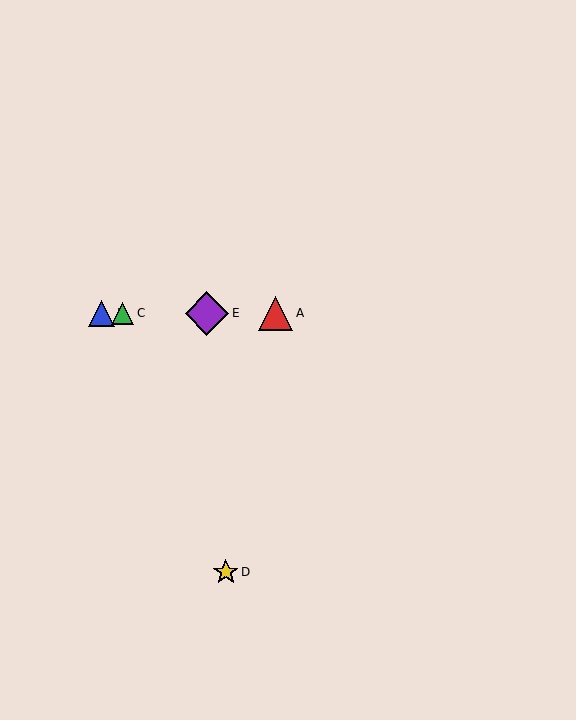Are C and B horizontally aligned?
Yes, both are at y≈313.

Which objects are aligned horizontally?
Objects A, B, C, E are aligned horizontally.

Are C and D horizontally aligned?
No, C is at y≈313 and D is at y≈572.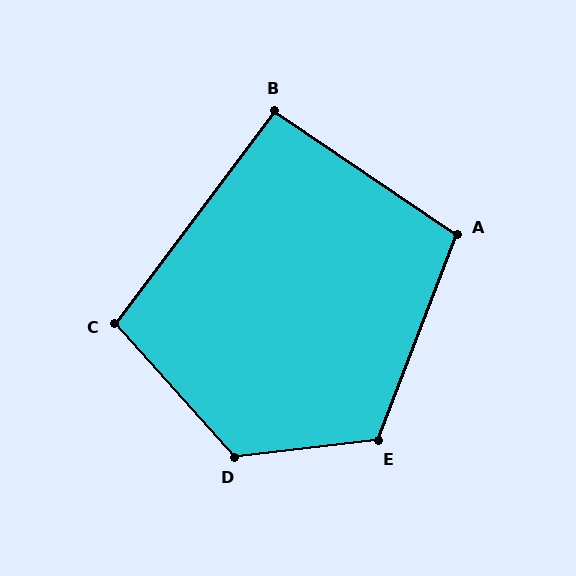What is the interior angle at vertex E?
Approximately 117 degrees (obtuse).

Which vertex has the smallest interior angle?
B, at approximately 93 degrees.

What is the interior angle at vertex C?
Approximately 101 degrees (obtuse).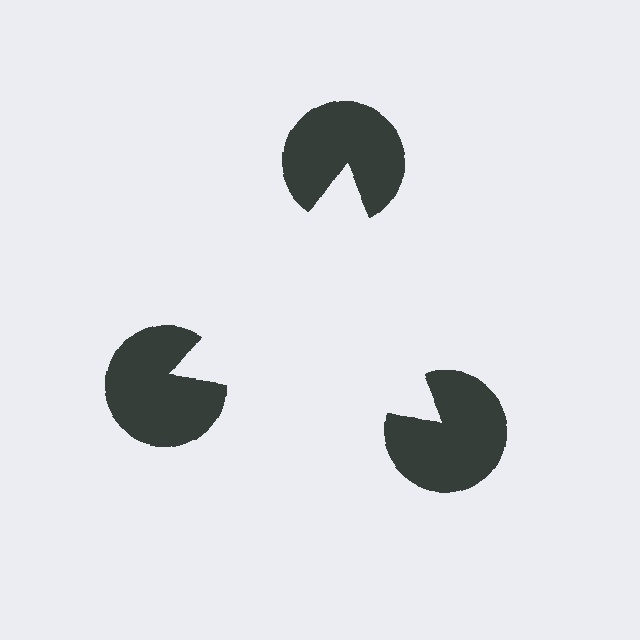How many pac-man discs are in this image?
There are 3 — one at each vertex of the illusory triangle.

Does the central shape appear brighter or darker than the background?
It typically appears slightly brighter than the background, even though no actual brightness change is drawn.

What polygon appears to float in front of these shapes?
An illusory triangle — its edges are inferred from the aligned wedge cuts in the pac-man discs, not physically drawn.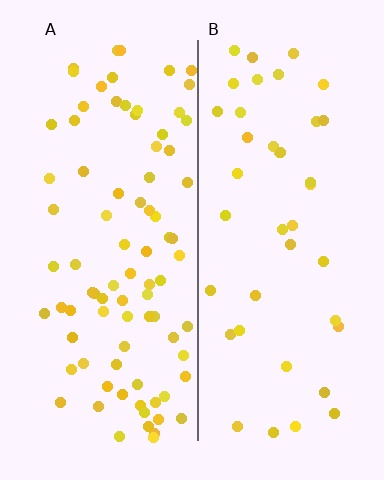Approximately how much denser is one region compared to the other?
Approximately 2.1× — region A over region B.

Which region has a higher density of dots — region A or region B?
A (the left).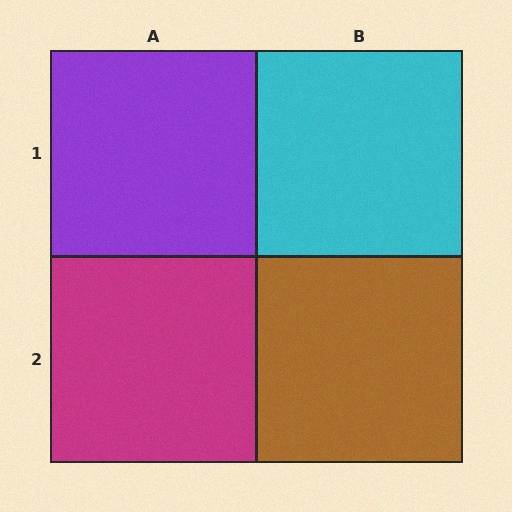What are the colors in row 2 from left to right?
Magenta, brown.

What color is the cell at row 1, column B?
Cyan.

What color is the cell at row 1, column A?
Purple.